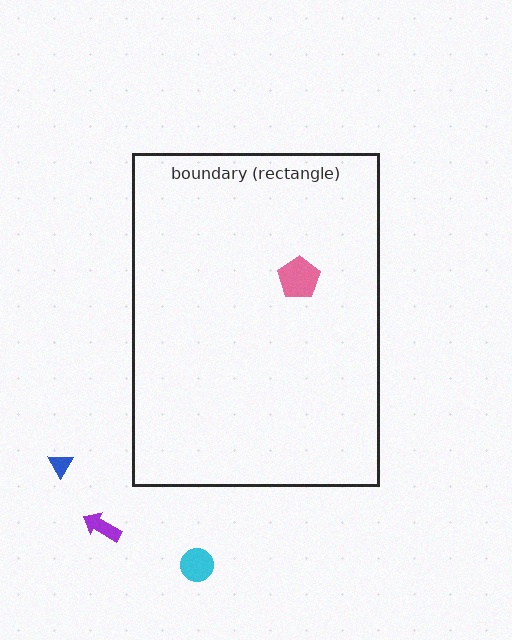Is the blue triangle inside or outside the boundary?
Outside.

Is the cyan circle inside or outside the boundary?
Outside.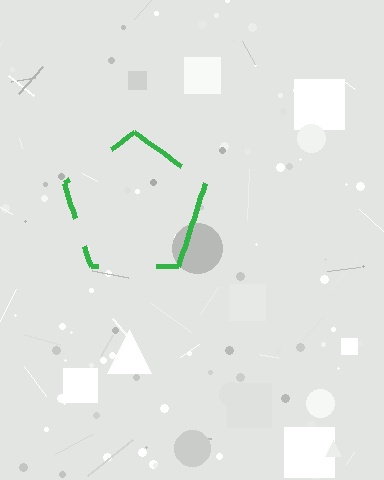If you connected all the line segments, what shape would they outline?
They would outline a pentagon.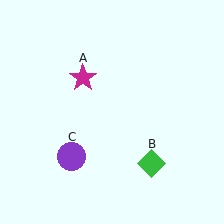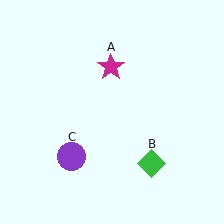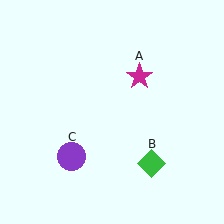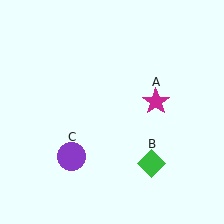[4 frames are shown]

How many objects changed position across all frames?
1 object changed position: magenta star (object A).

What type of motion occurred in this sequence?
The magenta star (object A) rotated clockwise around the center of the scene.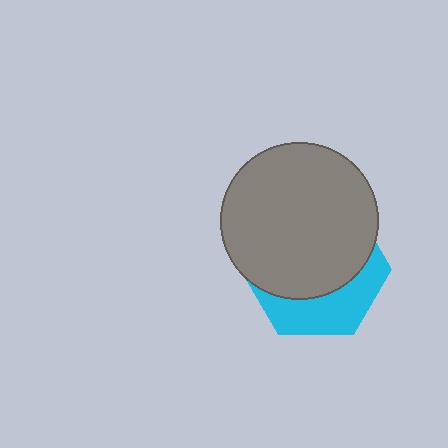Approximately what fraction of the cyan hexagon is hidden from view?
Roughly 65% of the cyan hexagon is hidden behind the gray circle.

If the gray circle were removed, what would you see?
You would see the complete cyan hexagon.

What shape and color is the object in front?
The object in front is a gray circle.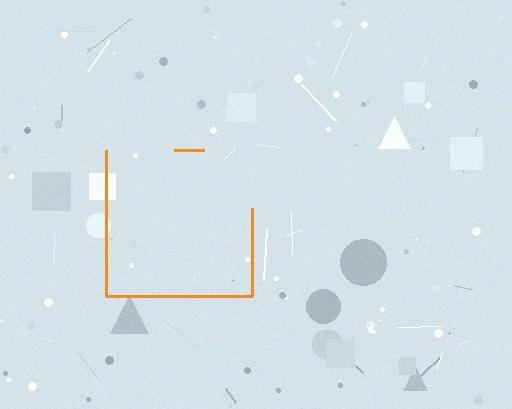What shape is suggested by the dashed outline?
The dashed outline suggests a square.